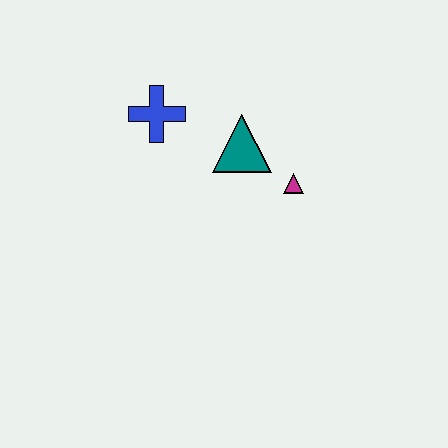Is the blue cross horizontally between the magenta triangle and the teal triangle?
No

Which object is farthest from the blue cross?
The magenta triangle is farthest from the blue cross.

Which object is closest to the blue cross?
The teal triangle is closest to the blue cross.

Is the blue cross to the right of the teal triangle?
No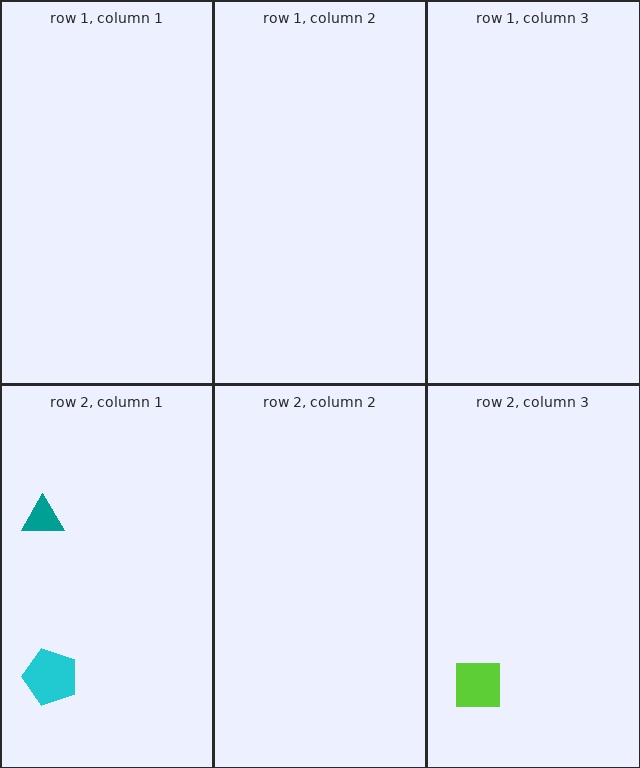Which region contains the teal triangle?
The row 2, column 1 region.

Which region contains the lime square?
The row 2, column 3 region.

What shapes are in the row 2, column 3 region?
The lime square.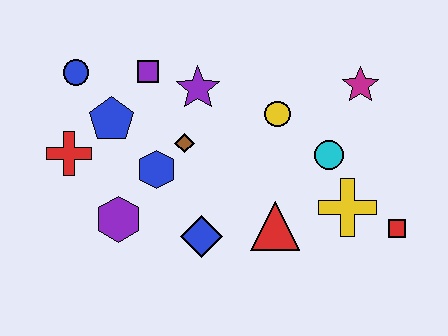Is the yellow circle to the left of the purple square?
No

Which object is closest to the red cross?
The blue pentagon is closest to the red cross.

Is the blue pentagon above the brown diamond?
Yes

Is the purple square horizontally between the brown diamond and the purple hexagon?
Yes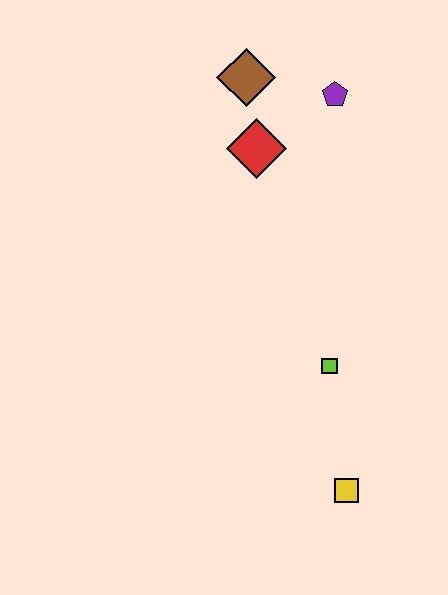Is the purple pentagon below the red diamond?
No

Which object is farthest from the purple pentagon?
The yellow square is farthest from the purple pentagon.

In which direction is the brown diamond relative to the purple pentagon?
The brown diamond is to the left of the purple pentagon.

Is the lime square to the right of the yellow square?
No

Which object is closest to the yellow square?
The lime square is closest to the yellow square.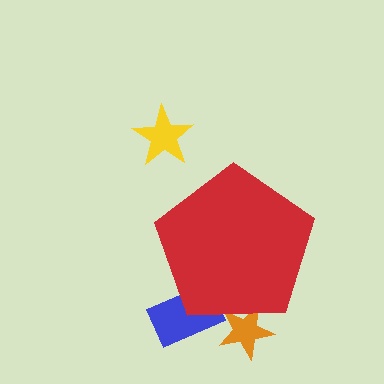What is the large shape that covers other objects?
A red pentagon.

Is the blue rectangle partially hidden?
Yes, the blue rectangle is partially hidden behind the red pentagon.